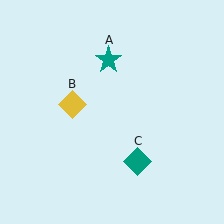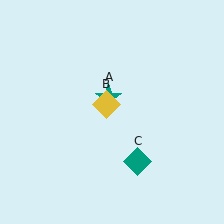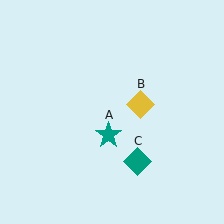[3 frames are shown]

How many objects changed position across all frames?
2 objects changed position: teal star (object A), yellow diamond (object B).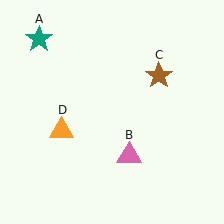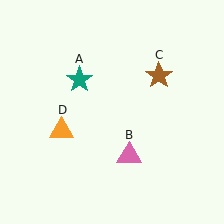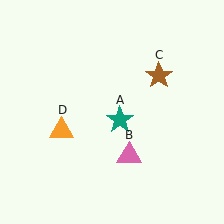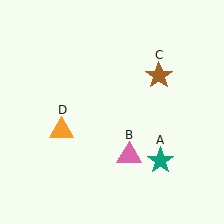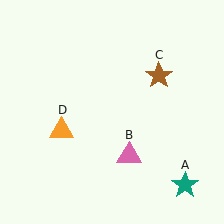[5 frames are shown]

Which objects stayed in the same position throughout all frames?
Pink triangle (object B) and brown star (object C) and orange triangle (object D) remained stationary.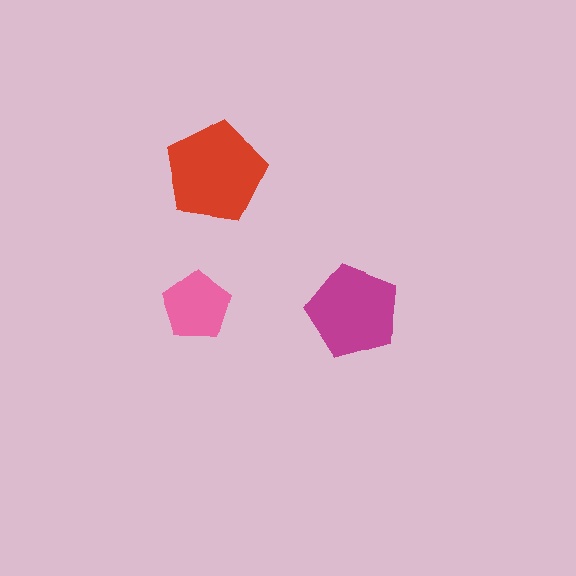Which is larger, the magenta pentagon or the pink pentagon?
The magenta one.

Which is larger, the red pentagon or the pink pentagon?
The red one.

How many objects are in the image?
There are 3 objects in the image.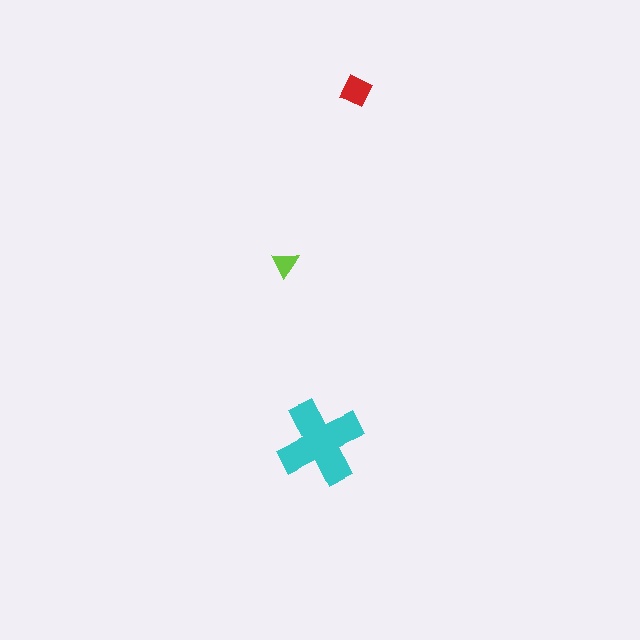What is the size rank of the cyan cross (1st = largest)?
1st.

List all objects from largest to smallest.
The cyan cross, the red diamond, the lime triangle.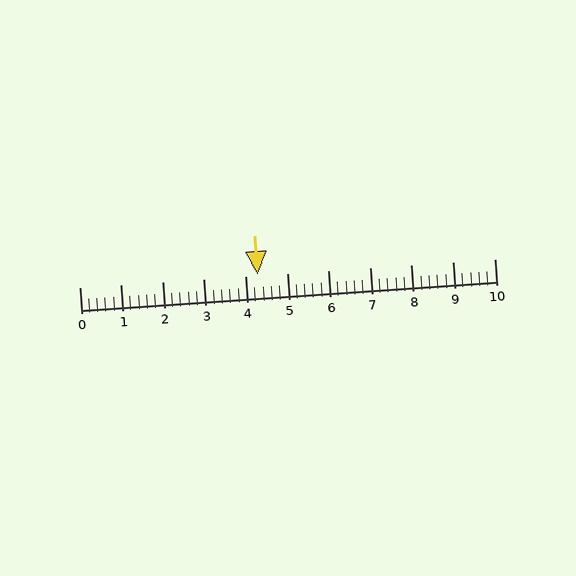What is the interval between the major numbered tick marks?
The major tick marks are spaced 1 units apart.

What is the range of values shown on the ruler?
The ruler shows values from 0 to 10.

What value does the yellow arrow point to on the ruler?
The yellow arrow points to approximately 4.3.